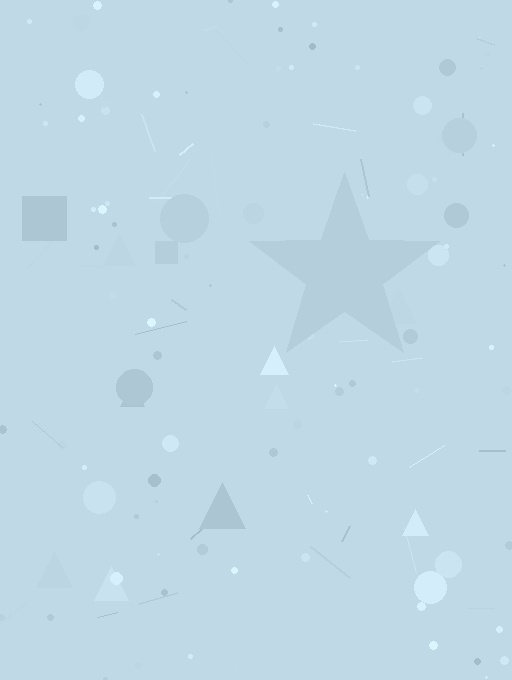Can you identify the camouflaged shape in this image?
The camouflaged shape is a star.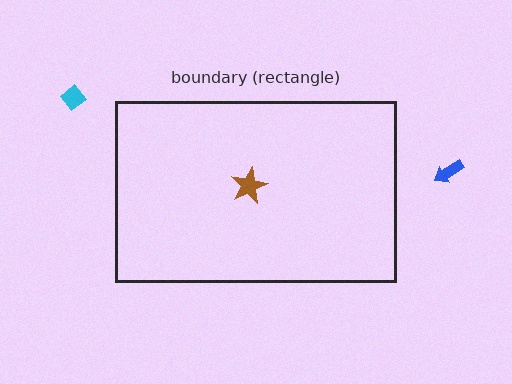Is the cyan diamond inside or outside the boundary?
Outside.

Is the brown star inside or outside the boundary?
Inside.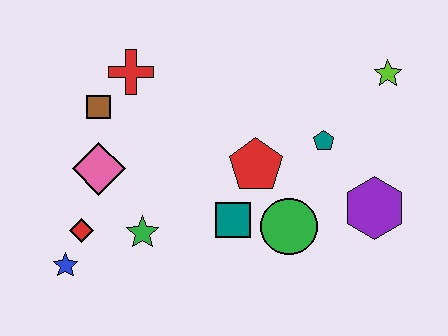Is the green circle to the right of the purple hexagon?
No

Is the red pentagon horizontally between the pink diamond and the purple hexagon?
Yes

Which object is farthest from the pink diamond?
The lime star is farthest from the pink diamond.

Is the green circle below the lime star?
Yes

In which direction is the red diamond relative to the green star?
The red diamond is to the left of the green star.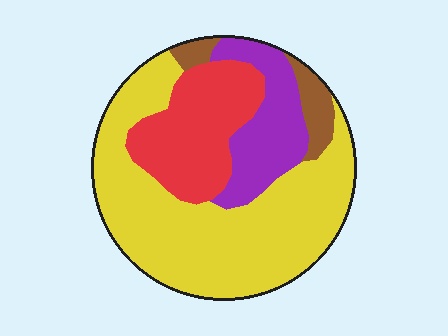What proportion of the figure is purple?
Purple covers about 15% of the figure.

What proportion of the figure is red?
Red takes up less than a quarter of the figure.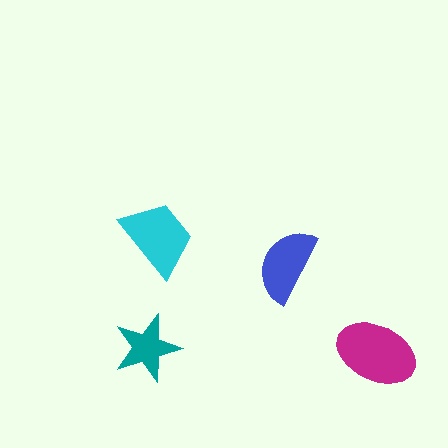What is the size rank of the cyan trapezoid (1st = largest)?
2nd.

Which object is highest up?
The cyan trapezoid is topmost.